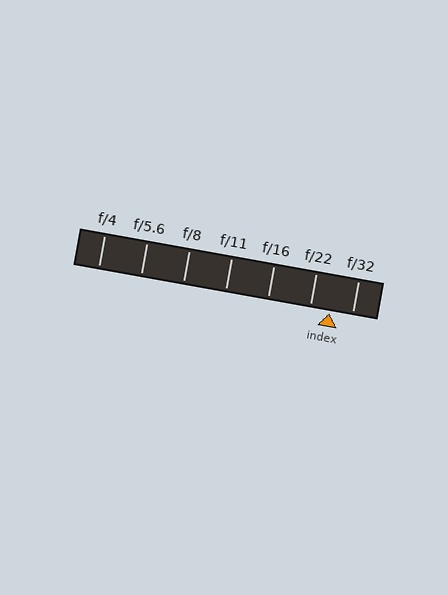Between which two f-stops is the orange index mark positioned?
The index mark is between f/22 and f/32.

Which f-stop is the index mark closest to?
The index mark is closest to f/22.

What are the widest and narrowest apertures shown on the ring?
The widest aperture shown is f/4 and the narrowest is f/32.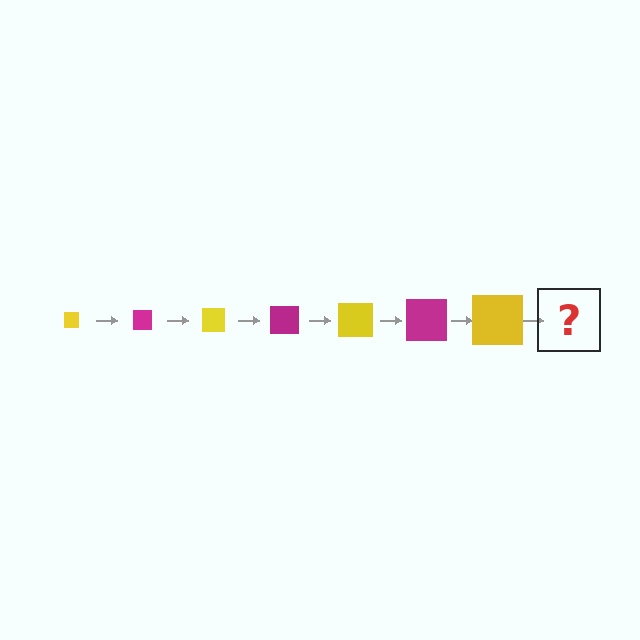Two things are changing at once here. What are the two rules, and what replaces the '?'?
The two rules are that the square grows larger each step and the color cycles through yellow and magenta. The '?' should be a magenta square, larger than the previous one.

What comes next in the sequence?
The next element should be a magenta square, larger than the previous one.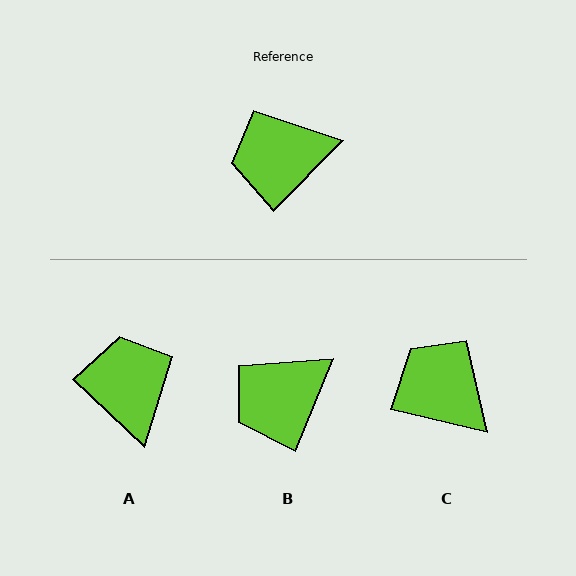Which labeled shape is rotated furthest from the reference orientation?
A, about 89 degrees away.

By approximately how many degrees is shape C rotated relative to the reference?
Approximately 59 degrees clockwise.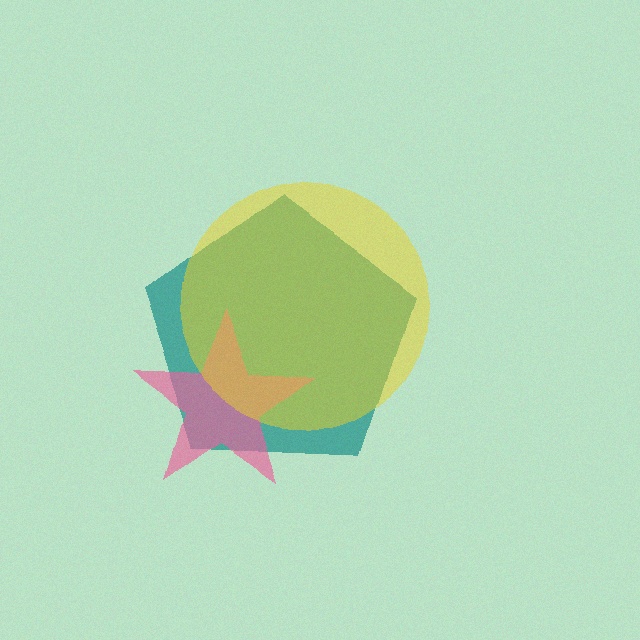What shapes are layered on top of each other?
The layered shapes are: a teal pentagon, a pink star, a yellow circle.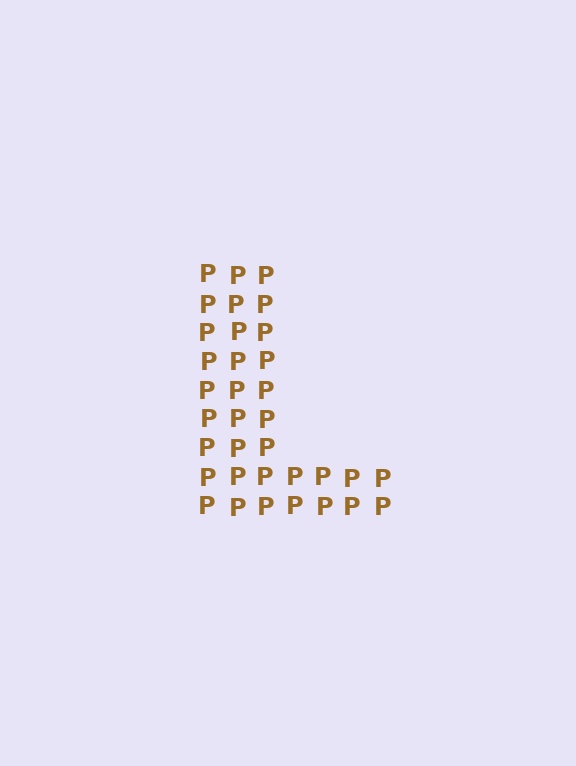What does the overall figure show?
The overall figure shows the letter L.